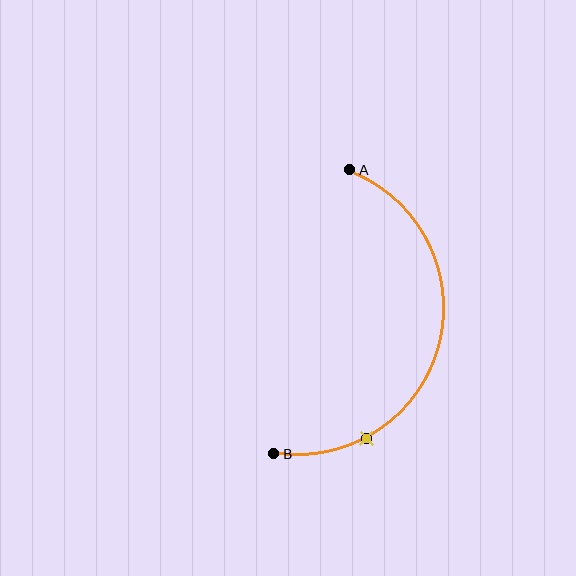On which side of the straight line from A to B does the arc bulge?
The arc bulges to the right of the straight line connecting A and B.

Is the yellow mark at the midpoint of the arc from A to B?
No. The yellow mark lies on the arc but is closer to endpoint B. The arc midpoint would be at the point on the curve equidistant along the arc from both A and B.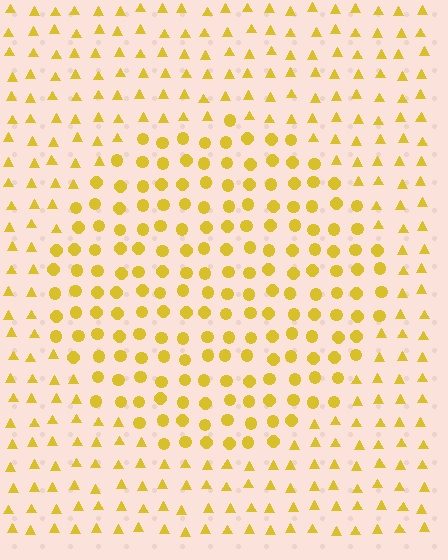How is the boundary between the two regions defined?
The boundary is defined by a change in element shape: circles inside vs. triangles outside. All elements share the same color and spacing.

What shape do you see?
I see a circle.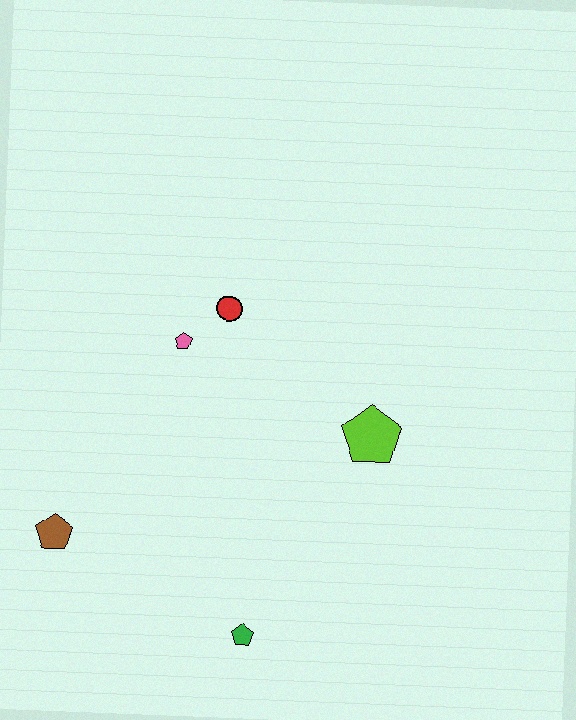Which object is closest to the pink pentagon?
The red circle is closest to the pink pentagon.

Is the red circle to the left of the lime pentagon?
Yes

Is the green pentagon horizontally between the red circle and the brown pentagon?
No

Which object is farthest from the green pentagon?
The red circle is farthest from the green pentagon.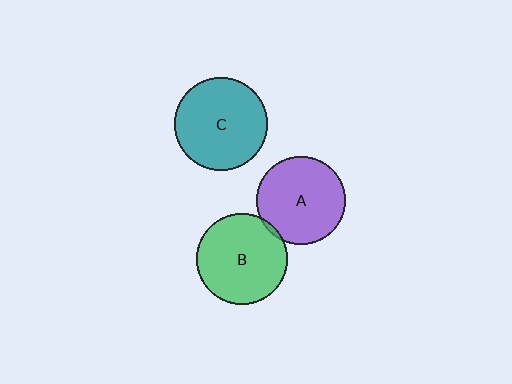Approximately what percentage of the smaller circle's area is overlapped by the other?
Approximately 5%.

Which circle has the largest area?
Circle C (teal).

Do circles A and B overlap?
Yes.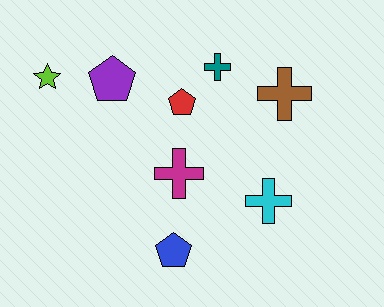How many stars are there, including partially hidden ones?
There is 1 star.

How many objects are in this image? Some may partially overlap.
There are 8 objects.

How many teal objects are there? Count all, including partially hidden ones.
There is 1 teal object.